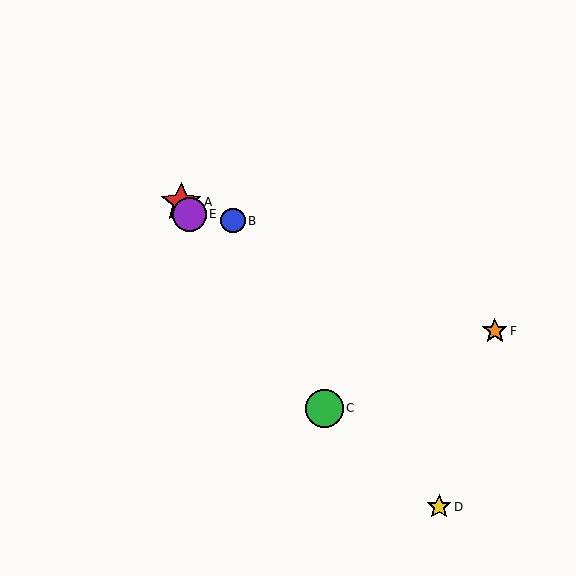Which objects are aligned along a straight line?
Objects A, C, E are aligned along a straight line.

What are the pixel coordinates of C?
Object C is at (324, 408).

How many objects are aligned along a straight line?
3 objects (A, C, E) are aligned along a straight line.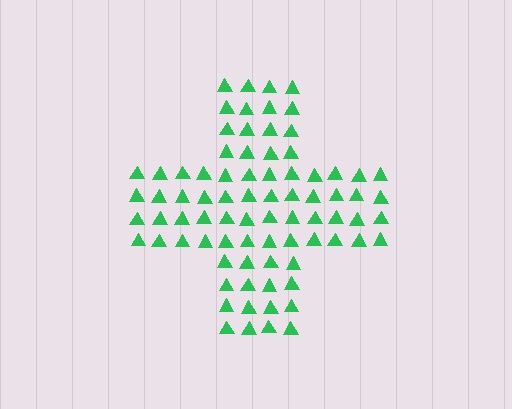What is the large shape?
The large shape is a cross.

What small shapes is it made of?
It is made of small triangles.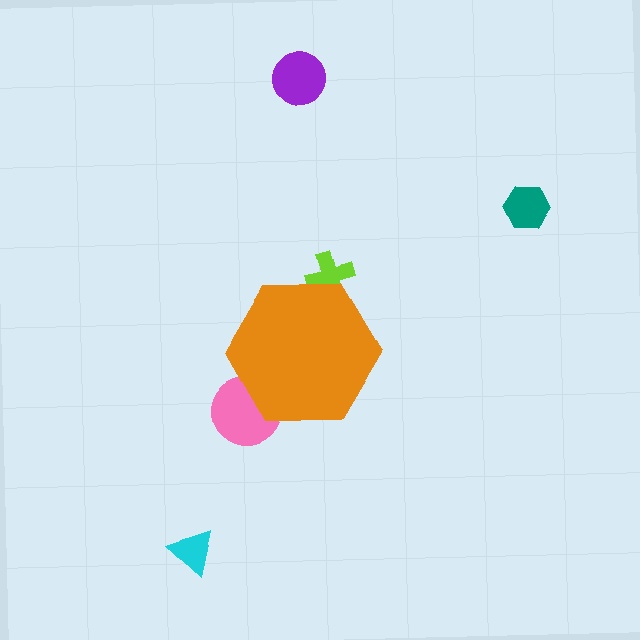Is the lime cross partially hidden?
Yes, the lime cross is partially hidden behind the orange hexagon.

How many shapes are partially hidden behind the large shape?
2 shapes are partially hidden.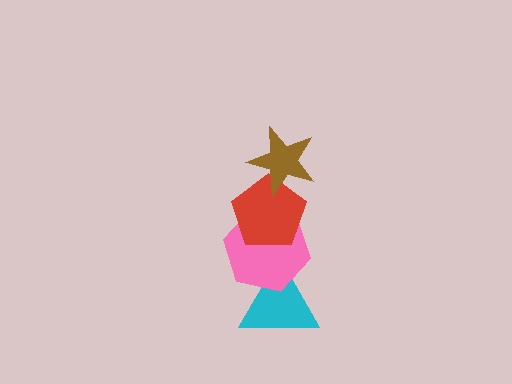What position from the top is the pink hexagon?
The pink hexagon is 3rd from the top.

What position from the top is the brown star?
The brown star is 1st from the top.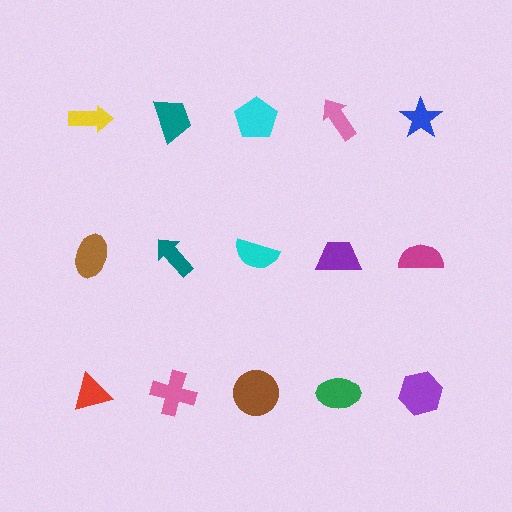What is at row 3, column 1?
A red triangle.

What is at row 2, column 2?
A teal arrow.